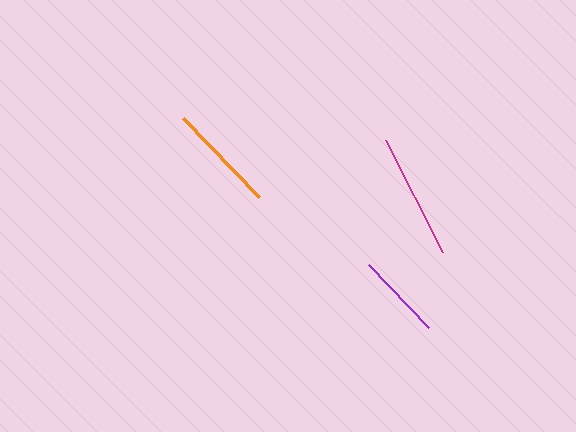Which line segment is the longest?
The magenta line is the longest at approximately 125 pixels.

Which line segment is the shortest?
The purple line is the shortest at approximately 88 pixels.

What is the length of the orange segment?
The orange segment is approximately 110 pixels long.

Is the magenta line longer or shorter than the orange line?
The magenta line is longer than the orange line.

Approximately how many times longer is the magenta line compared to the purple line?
The magenta line is approximately 1.4 times the length of the purple line.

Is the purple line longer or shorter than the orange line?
The orange line is longer than the purple line.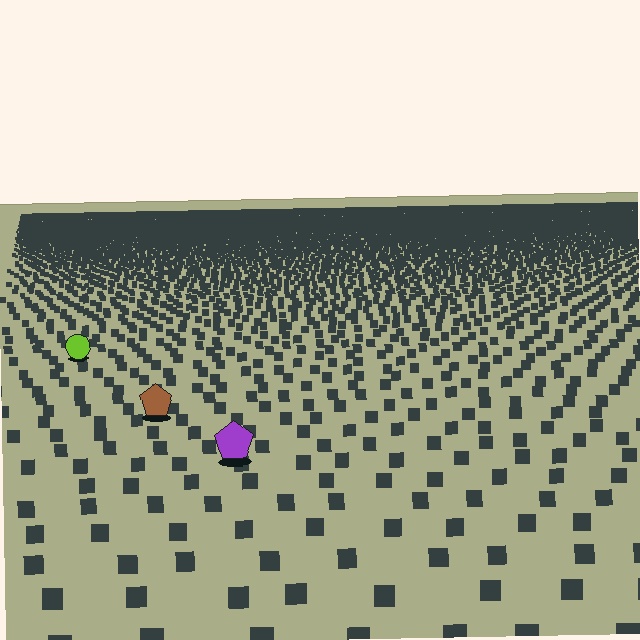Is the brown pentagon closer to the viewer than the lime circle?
Yes. The brown pentagon is closer — you can tell from the texture gradient: the ground texture is coarser near it.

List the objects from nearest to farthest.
From nearest to farthest: the purple pentagon, the brown pentagon, the lime circle.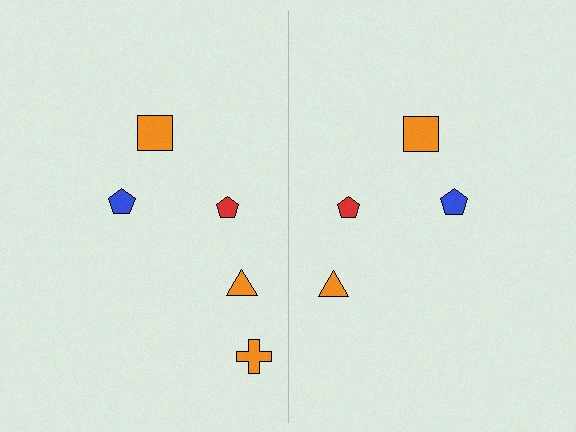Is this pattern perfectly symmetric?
No, the pattern is not perfectly symmetric. A orange cross is missing from the right side.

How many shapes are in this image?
There are 9 shapes in this image.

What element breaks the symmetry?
A orange cross is missing from the right side.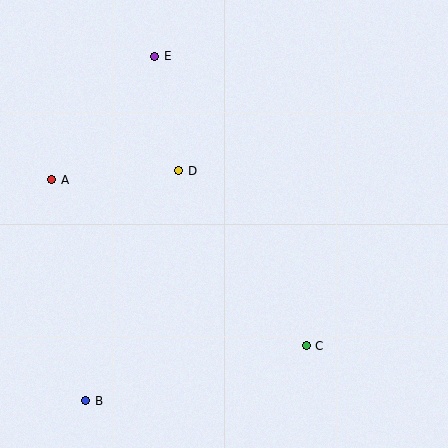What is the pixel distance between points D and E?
The distance between D and E is 117 pixels.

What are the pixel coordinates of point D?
Point D is at (179, 171).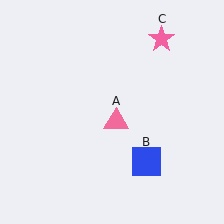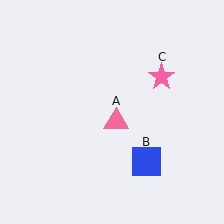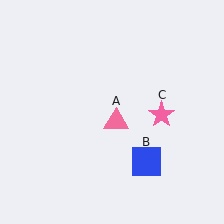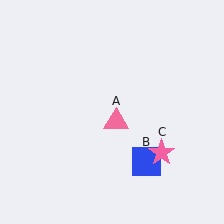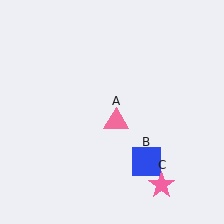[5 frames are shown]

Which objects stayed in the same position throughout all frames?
Pink triangle (object A) and blue square (object B) remained stationary.